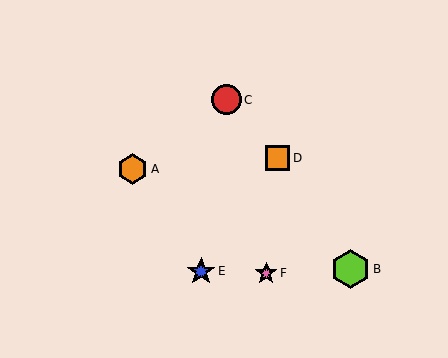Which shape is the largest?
The lime hexagon (labeled B) is the largest.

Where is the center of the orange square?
The center of the orange square is at (278, 158).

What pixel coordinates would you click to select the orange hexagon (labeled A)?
Click at (132, 169) to select the orange hexagon A.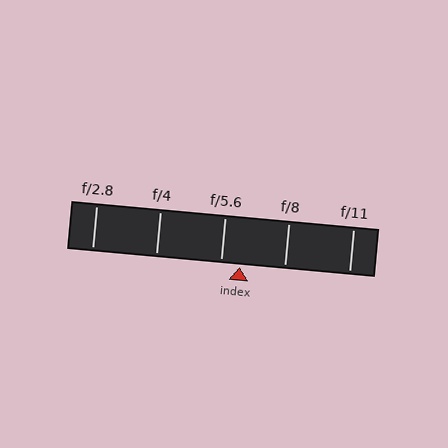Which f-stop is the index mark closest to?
The index mark is closest to f/5.6.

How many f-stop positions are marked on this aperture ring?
There are 5 f-stop positions marked.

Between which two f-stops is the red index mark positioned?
The index mark is between f/5.6 and f/8.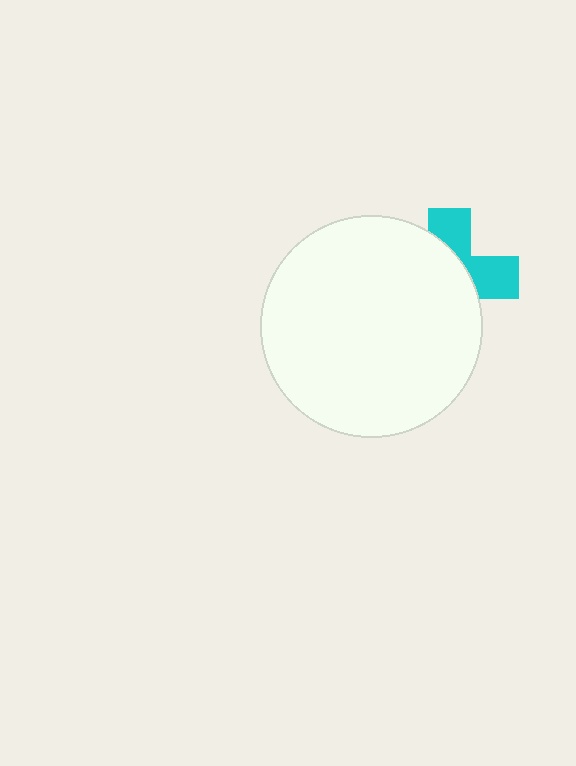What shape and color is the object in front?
The object in front is a white circle.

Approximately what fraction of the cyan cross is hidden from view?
Roughly 63% of the cyan cross is hidden behind the white circle.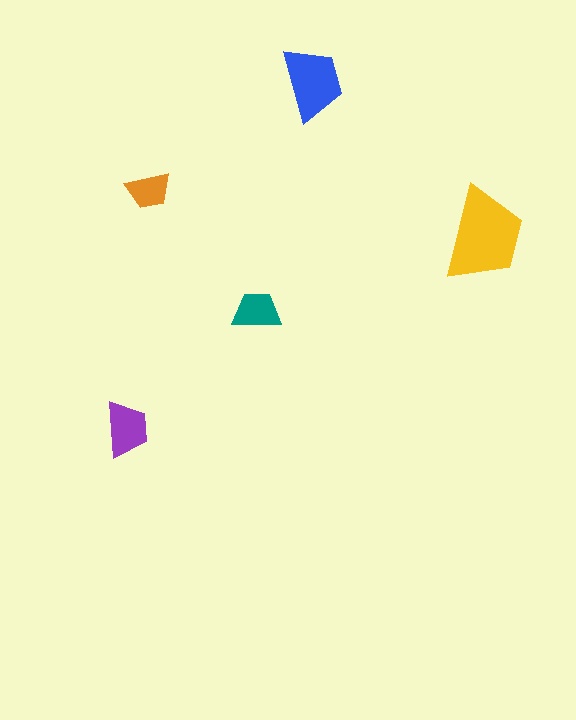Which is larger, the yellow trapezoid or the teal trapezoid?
The yellow one.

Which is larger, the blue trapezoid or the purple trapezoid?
The blue one.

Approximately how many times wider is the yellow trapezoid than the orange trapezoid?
About 2 times wider.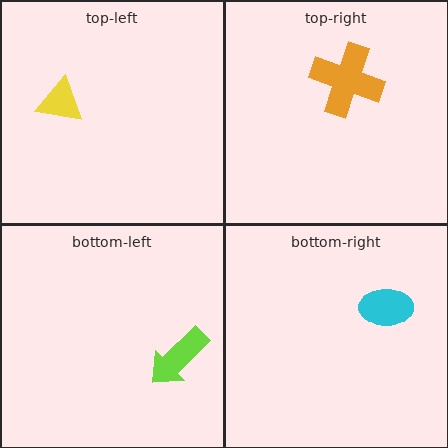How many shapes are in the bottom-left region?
1.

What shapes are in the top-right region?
The orange cross.